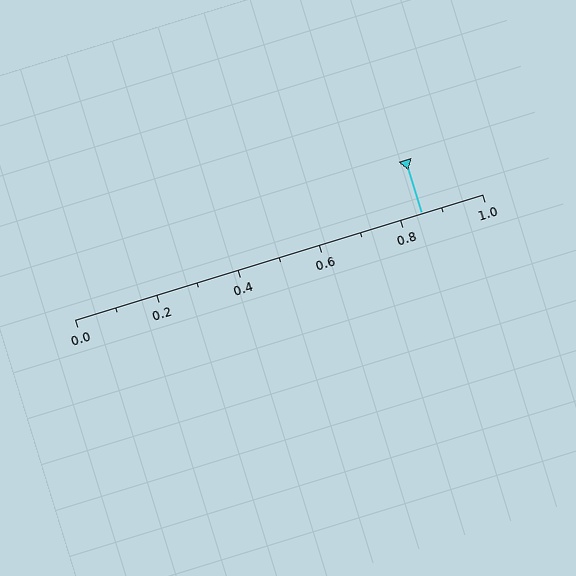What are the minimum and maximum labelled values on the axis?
The axis runs from 0.0 to 1.0.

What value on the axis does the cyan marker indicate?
The marker indicates approximately 0.85.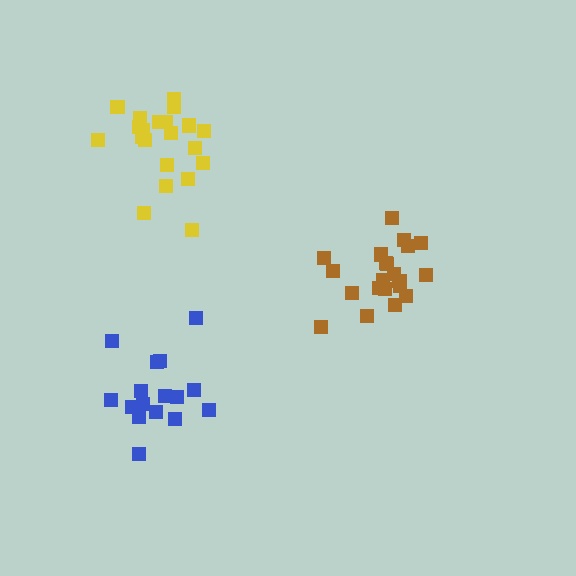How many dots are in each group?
Group 1: 16 dots, Group 2: 21 dots, Group 3: 21 dots (58 total).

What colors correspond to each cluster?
The clusters are colored: blue, brown, yellow.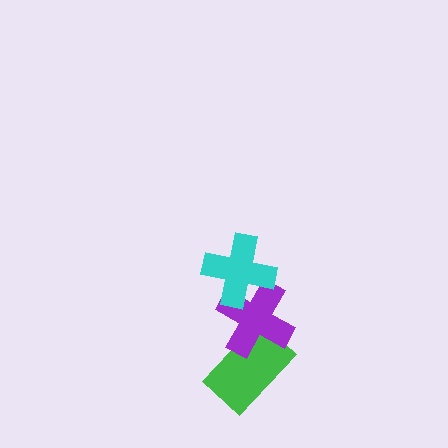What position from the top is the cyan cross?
The cyan cross is 1st from the top.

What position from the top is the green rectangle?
The green rectangle is 3rd from the top.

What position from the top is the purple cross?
The purple cross is 2nd from the top.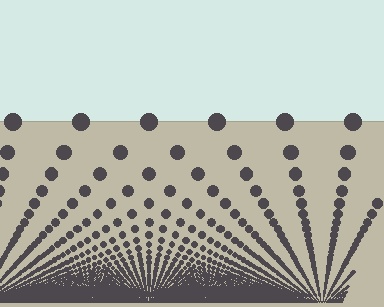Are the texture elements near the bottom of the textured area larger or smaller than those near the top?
Smaller. The gradient is inverted — elements near the bottom are smaller and denser.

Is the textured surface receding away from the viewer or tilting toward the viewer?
The surface appears to tilt toward the viewer. Texture elements get larger and sparser toward the top.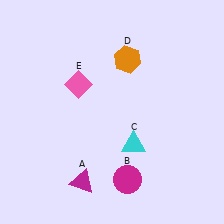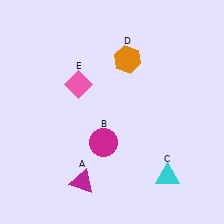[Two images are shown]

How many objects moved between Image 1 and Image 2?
2 objects moved between the two images.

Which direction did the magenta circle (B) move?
The magenta circle (B) moved up.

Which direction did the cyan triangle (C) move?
The cyan triangle (C) moved right.